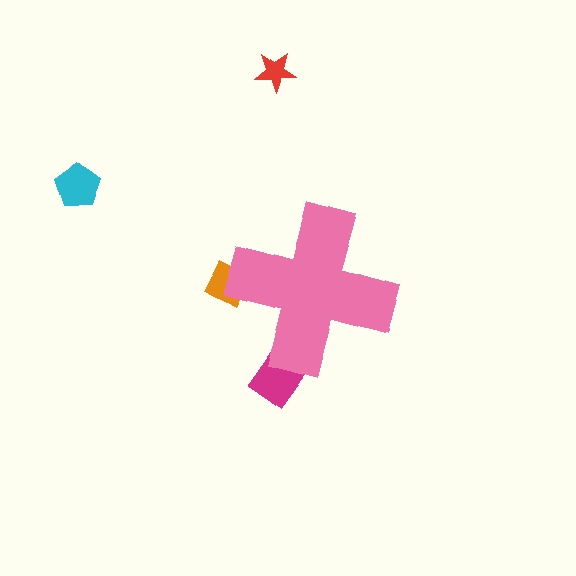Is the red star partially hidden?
No, the red star is fully visible.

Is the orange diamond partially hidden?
Yes, the orange diamond is partially hidden behind the pink cross.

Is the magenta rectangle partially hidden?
Yes, the magenta rectangle is partially hidden behind the pink cross.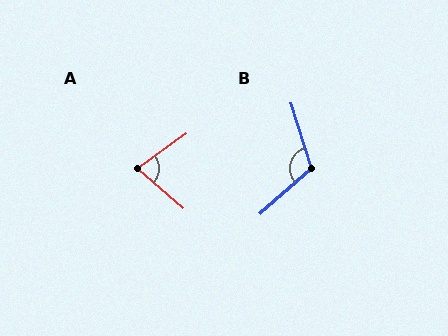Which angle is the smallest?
A, at approximately 76 degrees.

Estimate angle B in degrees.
Approximately 114 degrees.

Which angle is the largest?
B, at approximately 114 degrees.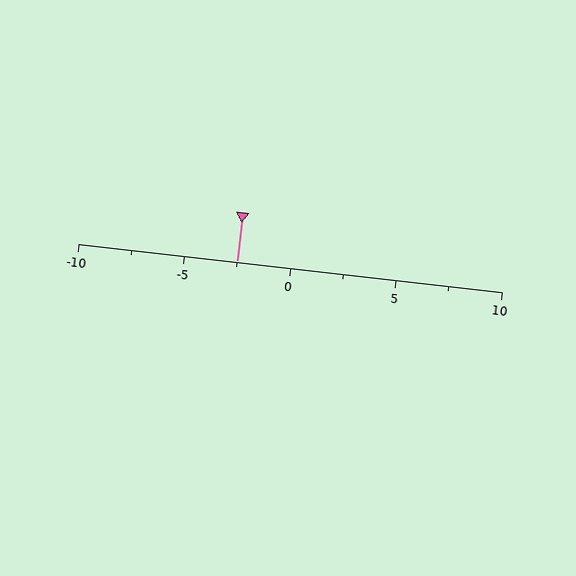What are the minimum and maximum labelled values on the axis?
The axis runs from -10 to 10.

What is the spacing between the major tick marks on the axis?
The major ticks are spaced 5 apart.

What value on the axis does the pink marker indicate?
The marker indicates approximately -2.5.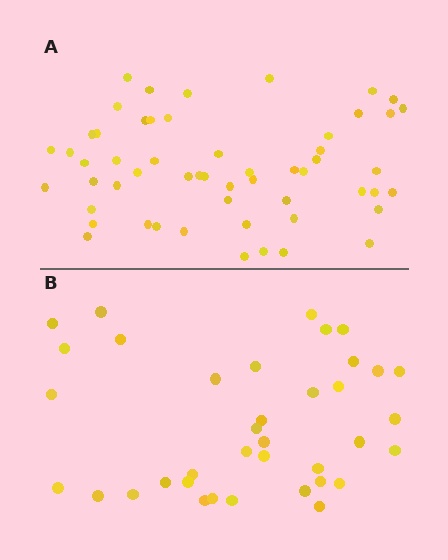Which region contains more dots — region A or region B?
Region A (the top region) has more dots.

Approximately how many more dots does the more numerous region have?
Region A has approximately 20 more dots than region B.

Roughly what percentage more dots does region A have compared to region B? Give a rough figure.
About 50% more.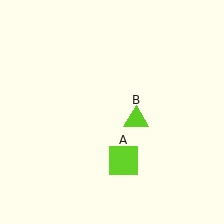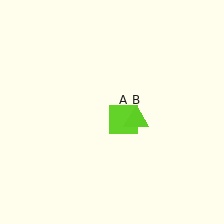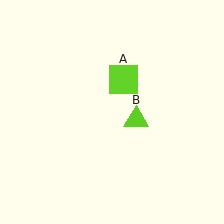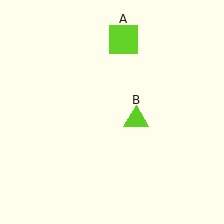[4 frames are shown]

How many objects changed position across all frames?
1 object changed position: lime square (object A).